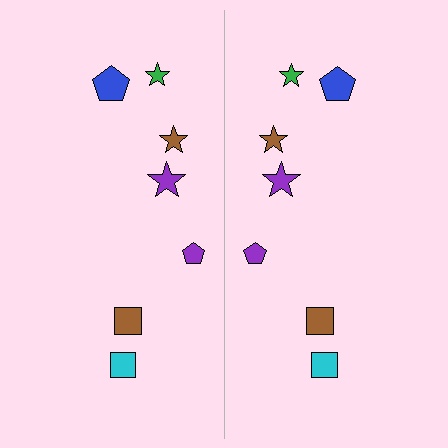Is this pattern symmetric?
Yes, this pattern has bilateral (reflection) symmetry.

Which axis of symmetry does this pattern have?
The pattern has a vertical axis of symmetry running through the center of the image.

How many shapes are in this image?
There are 14 shapes in this image.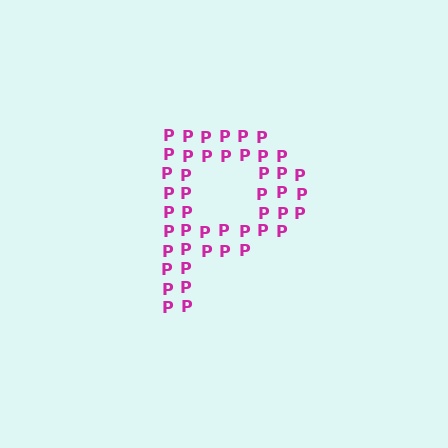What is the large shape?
The large shape is the letter P.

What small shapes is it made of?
It is made of small letter P's.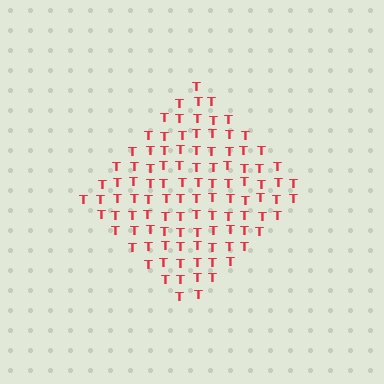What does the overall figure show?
The overall figure shows a diamond.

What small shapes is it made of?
It is made of small letter T's.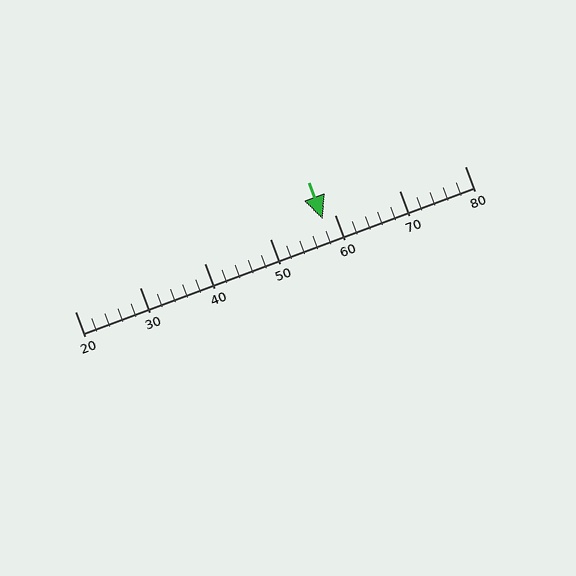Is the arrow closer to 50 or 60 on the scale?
The arrow is closer to 60.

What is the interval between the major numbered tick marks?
The major tick marks are spaced 10 units apart.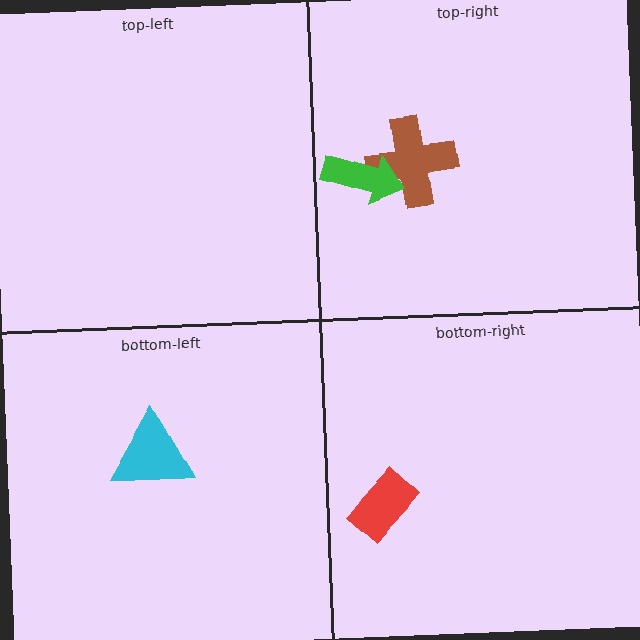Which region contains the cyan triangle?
The bottom-left region.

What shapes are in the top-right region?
The brown cross, the green arrow.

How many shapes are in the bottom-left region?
1.